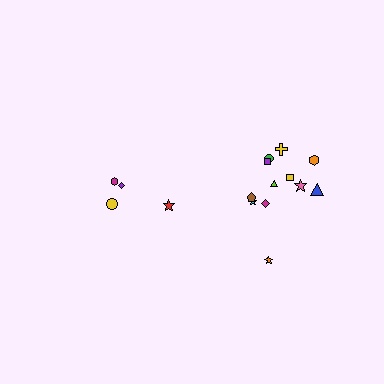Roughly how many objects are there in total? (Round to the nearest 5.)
Roughly 15 objects in total.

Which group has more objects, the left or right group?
The right group.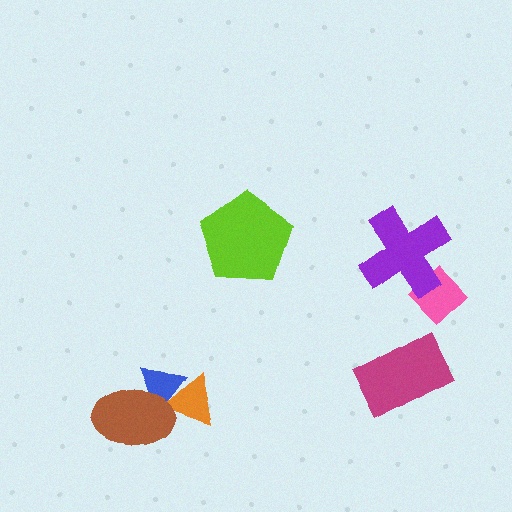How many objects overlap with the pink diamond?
1 object overlaps with the pink diamond.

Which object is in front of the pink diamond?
The purple cross is in front of the pink diamond.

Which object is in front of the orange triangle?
The brown ellipse is in front of the orange triangle.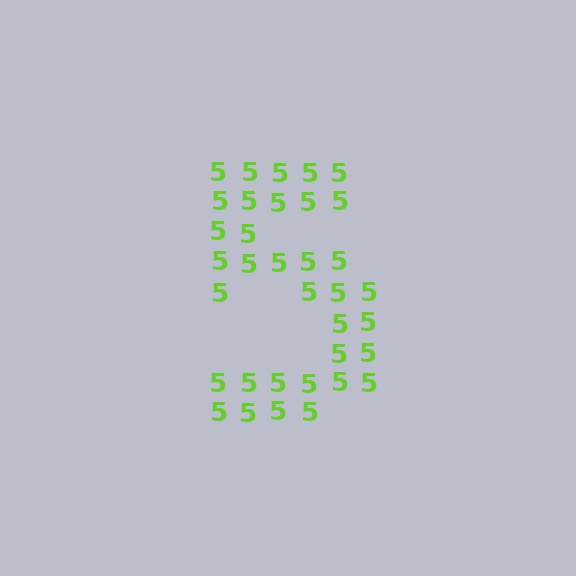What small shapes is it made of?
It is made of small digit 5's.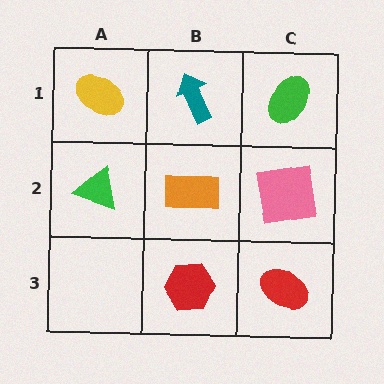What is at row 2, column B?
An orange rectangle.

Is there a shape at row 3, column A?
No, that cell is empty.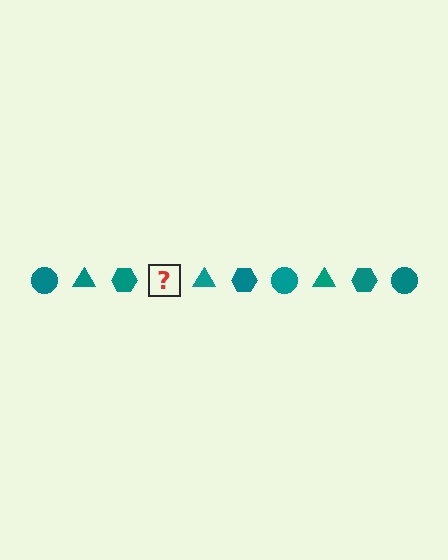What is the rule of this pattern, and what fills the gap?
The rule is that the pattern cycles through circle, triangle, hexagon shapes in teal. The gap should be filled with a teal circle.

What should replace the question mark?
The question mark should be replaced with a teal circle.